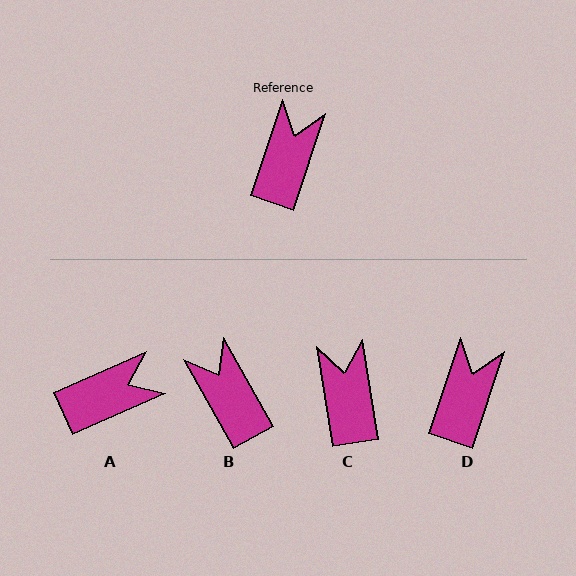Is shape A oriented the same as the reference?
No, it is off by about 48 degrees.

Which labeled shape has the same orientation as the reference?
D.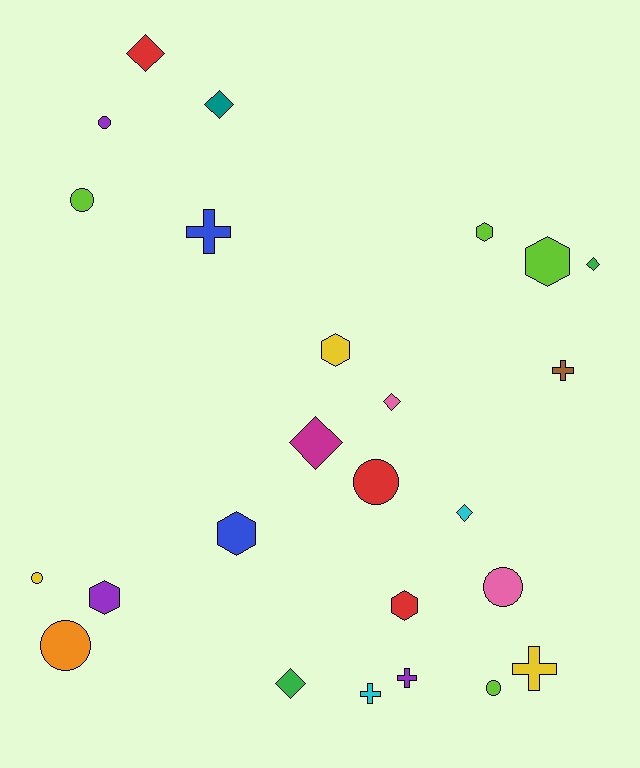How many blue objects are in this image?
There are 2 blue objects.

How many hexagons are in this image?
There are 6 hexagons.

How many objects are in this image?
There are 25 objects.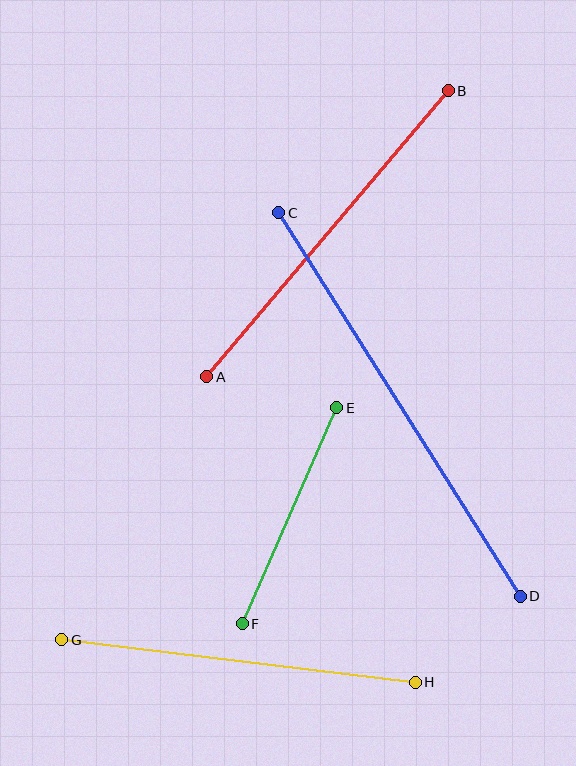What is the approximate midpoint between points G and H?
The midpoint is at approximately (238, 661) pixels.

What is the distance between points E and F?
The distance is approximately 235 pixels.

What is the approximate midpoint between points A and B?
The midpoint is at approximately (328, 234) pixels.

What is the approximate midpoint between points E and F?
The midpoint is at approximately (289, 516) pixels.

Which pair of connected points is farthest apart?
Points C and D are farthest apart.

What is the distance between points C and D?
The distance is approximately 453 pixels.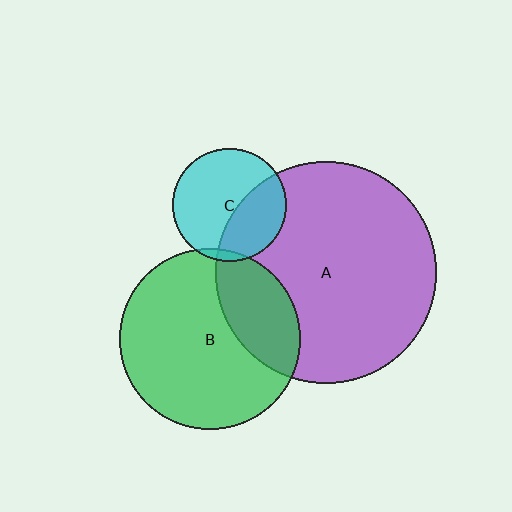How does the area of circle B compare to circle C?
Approximately 2.6 times.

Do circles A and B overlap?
Yes.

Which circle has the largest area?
Circle A (purple).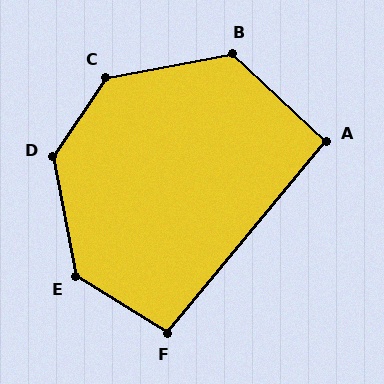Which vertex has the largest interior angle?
D, at approximately 135 degrees.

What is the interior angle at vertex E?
Approximately 133 degrees (obtuse).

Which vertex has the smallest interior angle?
A, at approximately 93 degrees.